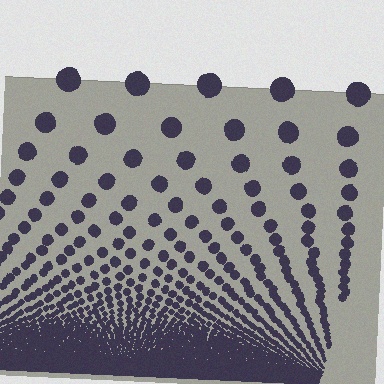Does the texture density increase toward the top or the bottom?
Density increases toward the bottom.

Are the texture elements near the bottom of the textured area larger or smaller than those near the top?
Smaller. The gradient is inverted — elements near the bottom are smaller and denser.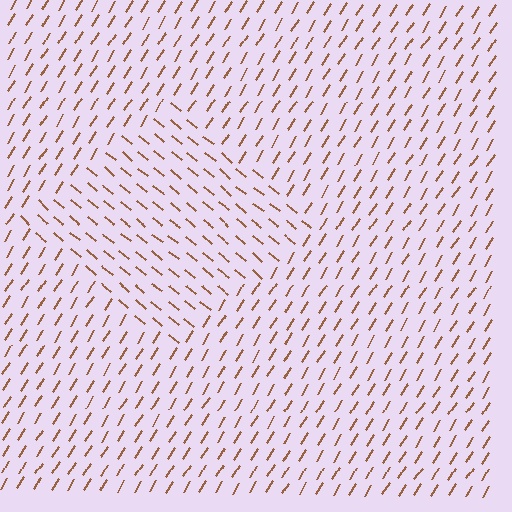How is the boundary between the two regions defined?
The boundary is defined purely by a change in line orientation (approximately 83 degrees difference). All lines are the same color and thickness.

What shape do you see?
I see a diamond.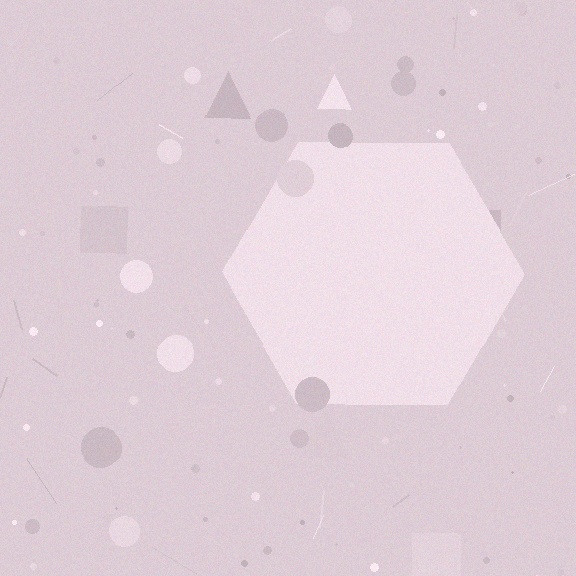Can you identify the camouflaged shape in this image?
The camouflaged shape is a hexagon.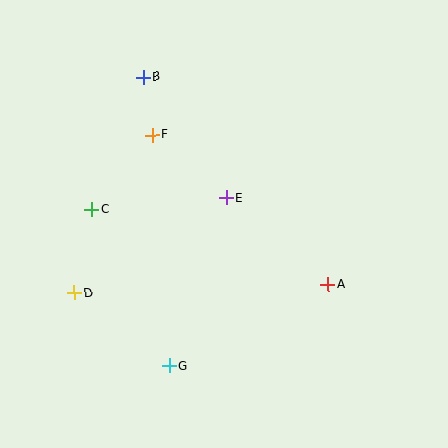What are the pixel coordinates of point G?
Point G is at (169, 366).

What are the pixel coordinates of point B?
Point B is at (143, 77).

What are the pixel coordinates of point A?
Point A is at (328, 284).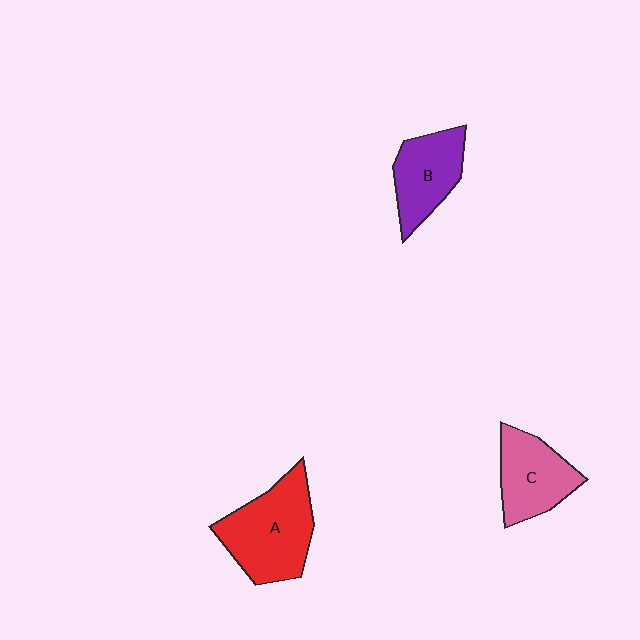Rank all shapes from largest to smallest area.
From largest to smallest: A (red), C (pink), B (purple).